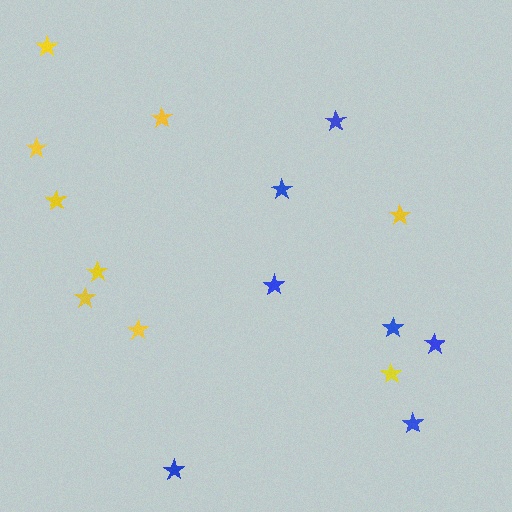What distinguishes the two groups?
There are 2 groups: one group of yellow stars (9) and one group of blue stars (7).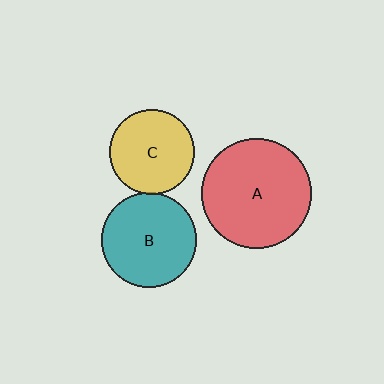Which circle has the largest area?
Circle A (red).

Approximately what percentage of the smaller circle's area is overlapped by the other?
Approximately 5%.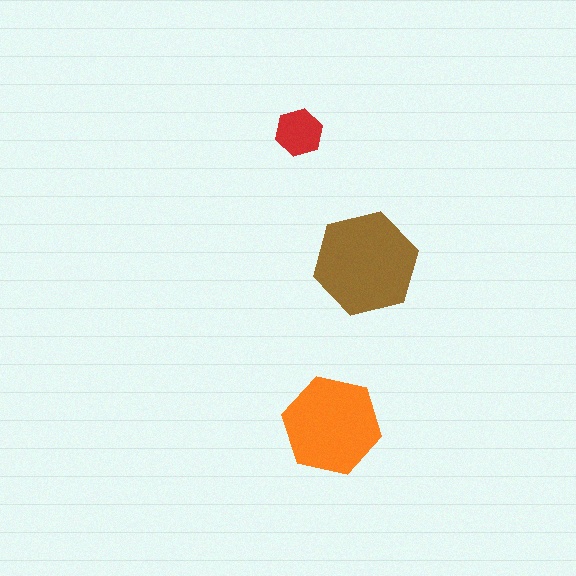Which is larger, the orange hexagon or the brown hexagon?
The brown one.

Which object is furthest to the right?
The brown hexagon is rightmost.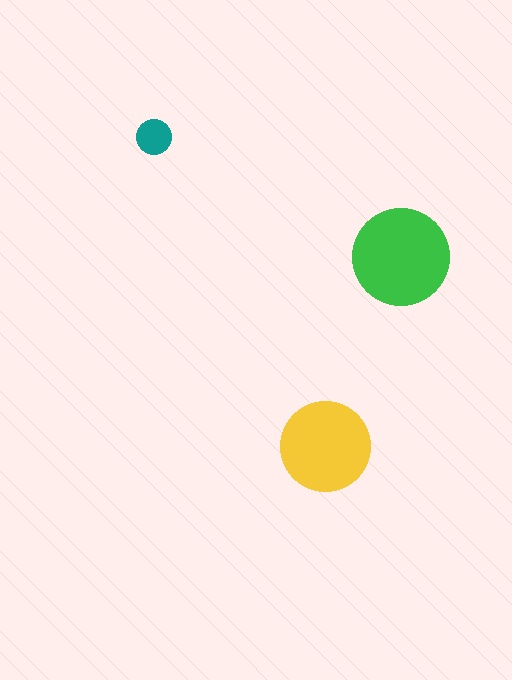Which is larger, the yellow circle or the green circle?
The green one.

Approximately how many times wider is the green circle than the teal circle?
About 3 times wider.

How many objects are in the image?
There are 3 objects in the image.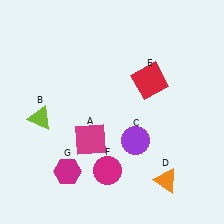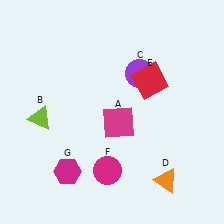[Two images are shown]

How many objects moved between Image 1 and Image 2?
2 objects moved between the two images.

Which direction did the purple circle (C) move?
The purple circle (C) moved up.